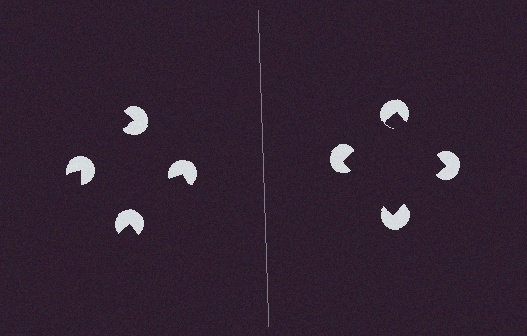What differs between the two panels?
The pac-man discs are positioned identically on both sides; only the wedge orientations differ. On the right they align to a square; on the left they are misaligned.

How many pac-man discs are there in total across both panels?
8 — 4 on each side.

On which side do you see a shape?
An illusory square appears on the right side. On the left side the wedge cuts are rotated, so no coherent shape forms.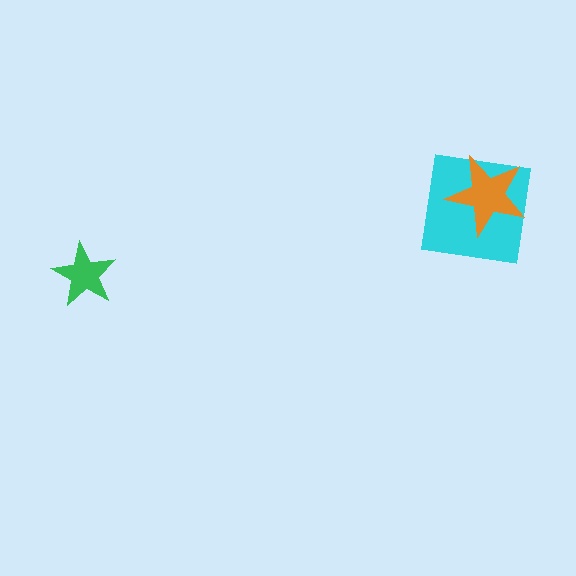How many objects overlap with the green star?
0 objects overlap with the green star.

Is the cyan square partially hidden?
Yes, it is partially covered by another shape.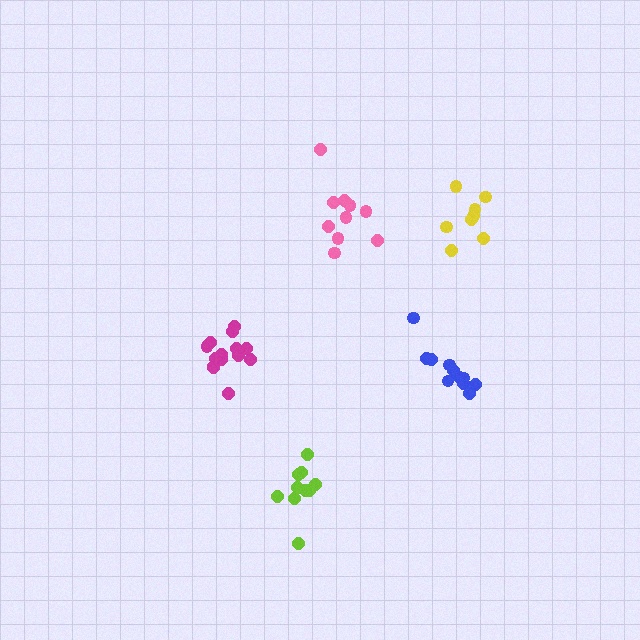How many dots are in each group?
Group 1: 10 dots, Group 2: 14 dots, Group 3: 8 dots, Group 4: 10 dots, Group 5: 11 dots (53 total).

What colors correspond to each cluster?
The clusters are colored: pink, magenta, yellow, lime, blue.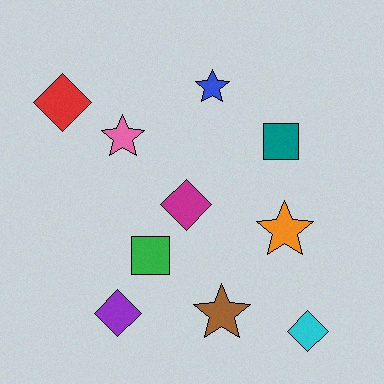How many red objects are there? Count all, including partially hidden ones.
There is 1 red object.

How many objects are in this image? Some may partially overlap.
There are 10 objects.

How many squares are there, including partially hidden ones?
There are 2 squares.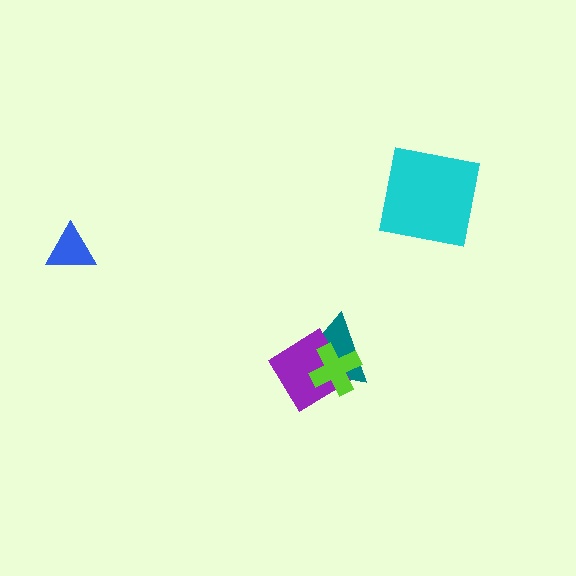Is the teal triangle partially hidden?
Yes, it is partially covered by another shape.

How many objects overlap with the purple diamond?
2 objects overlap with the purple diamond.